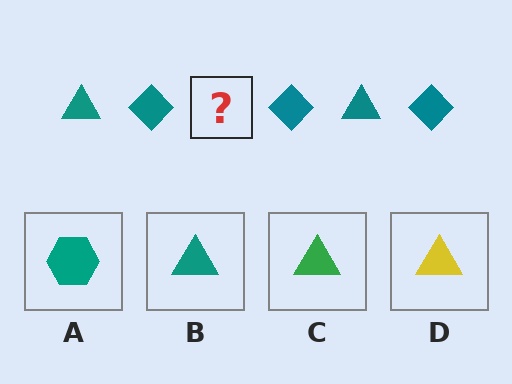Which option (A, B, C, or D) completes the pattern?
B.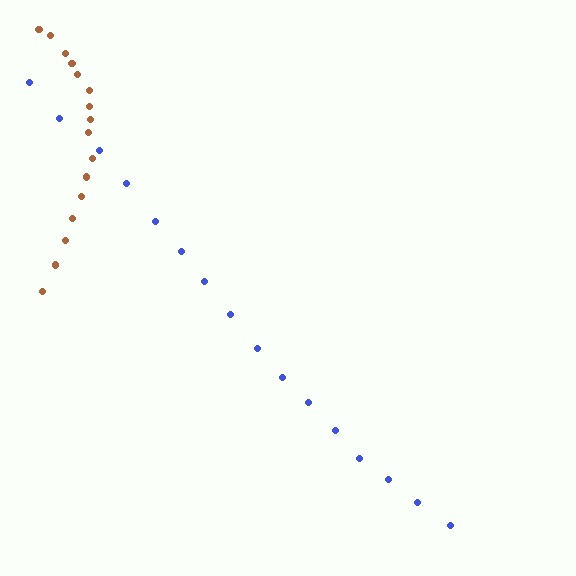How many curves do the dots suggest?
There are 2 distinct paths.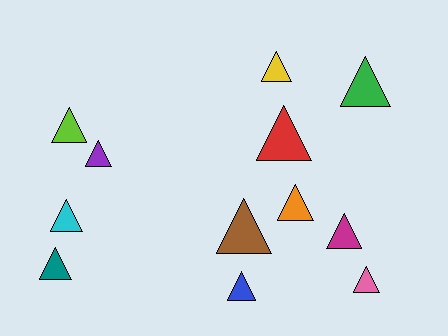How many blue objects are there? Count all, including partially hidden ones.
There is 1 blue object.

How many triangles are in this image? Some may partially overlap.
There are 12 triangles.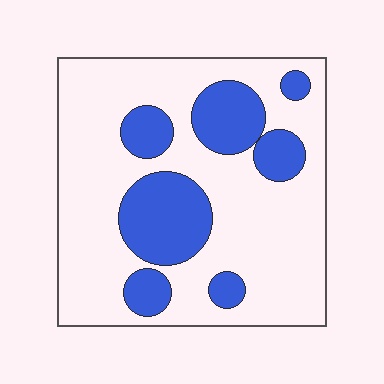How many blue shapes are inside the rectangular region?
7.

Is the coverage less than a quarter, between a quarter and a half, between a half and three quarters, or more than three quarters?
Between a quarter and a half.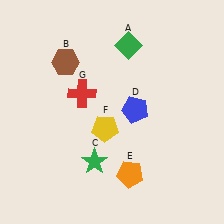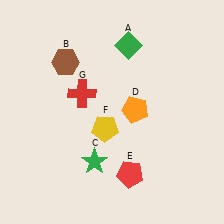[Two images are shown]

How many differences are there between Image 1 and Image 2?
There are 2 differences between the two images.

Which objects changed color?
D changed from blue to orange. E changed from orange to red.